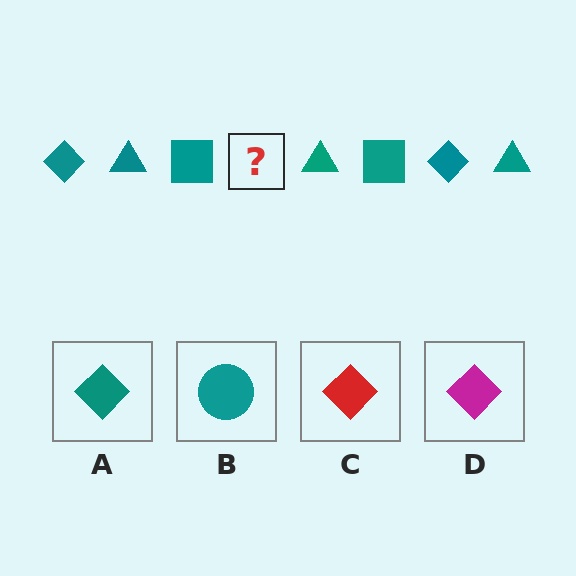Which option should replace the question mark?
Option A.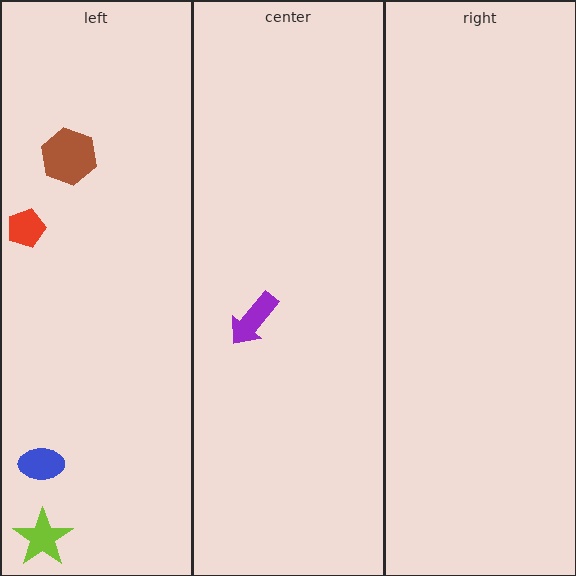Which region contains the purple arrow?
The center region.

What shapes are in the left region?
The red pentagon, the blue ellipse, the brown hexagon, the lime star.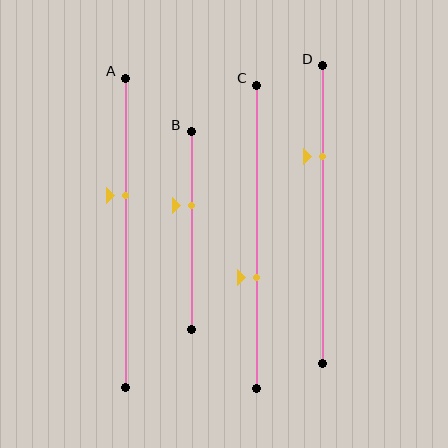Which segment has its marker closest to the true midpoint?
Segment A has its marker closest to the true midpoint.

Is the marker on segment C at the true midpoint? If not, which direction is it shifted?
No, the marker on segment C is shifted downward by about 14% of the segment length.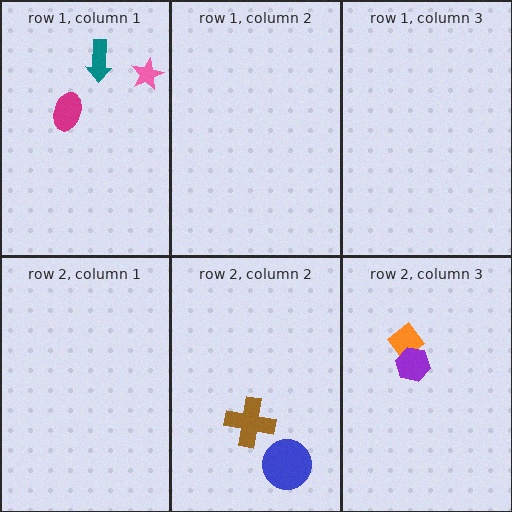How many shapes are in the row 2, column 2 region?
2.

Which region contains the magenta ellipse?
The row 1, column 1 region.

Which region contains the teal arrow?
The row 1, column 1 region.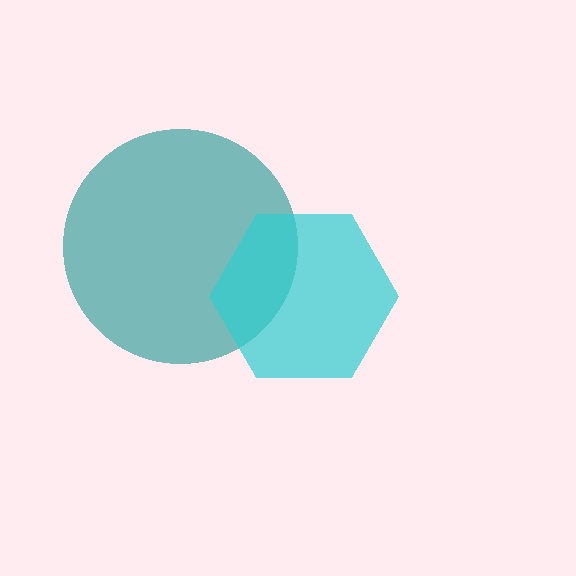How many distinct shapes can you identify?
There are 2 distinct shapes: a teal circle, a cyan hexagon.